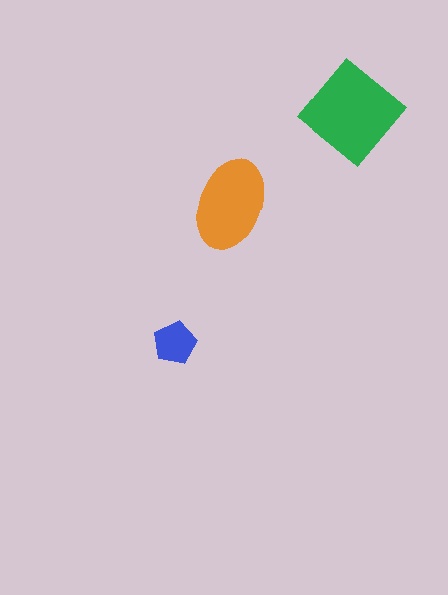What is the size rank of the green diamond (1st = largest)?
1st.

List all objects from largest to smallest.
The green diamond, the orange ellipse, the blue pentagon.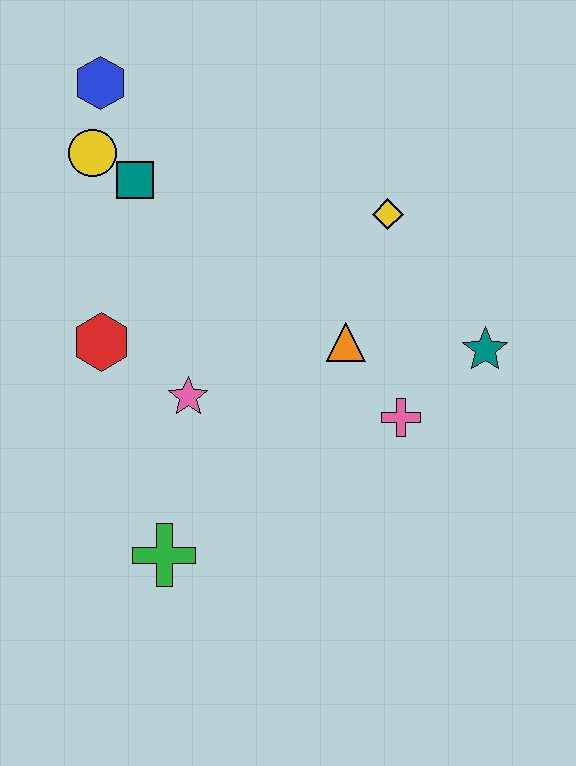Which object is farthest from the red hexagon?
The teal star is farthest from the red hexagon.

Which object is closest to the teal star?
The pink cross is closest to the teal star.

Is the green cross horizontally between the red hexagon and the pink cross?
Yes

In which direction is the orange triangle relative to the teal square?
The orange triangle is to the right of the teal square.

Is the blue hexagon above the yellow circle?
Yes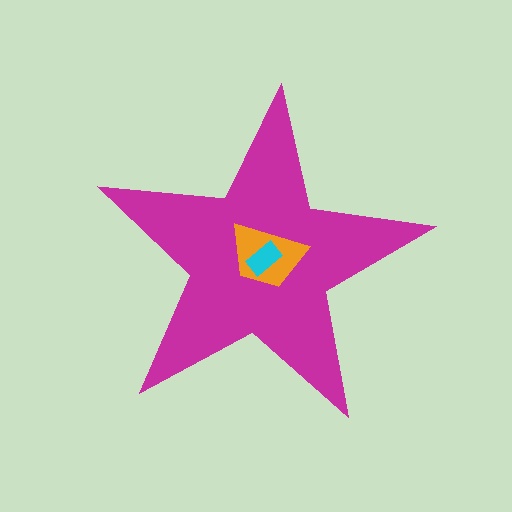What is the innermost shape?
The cyan rectangle.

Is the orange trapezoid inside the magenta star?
Yes.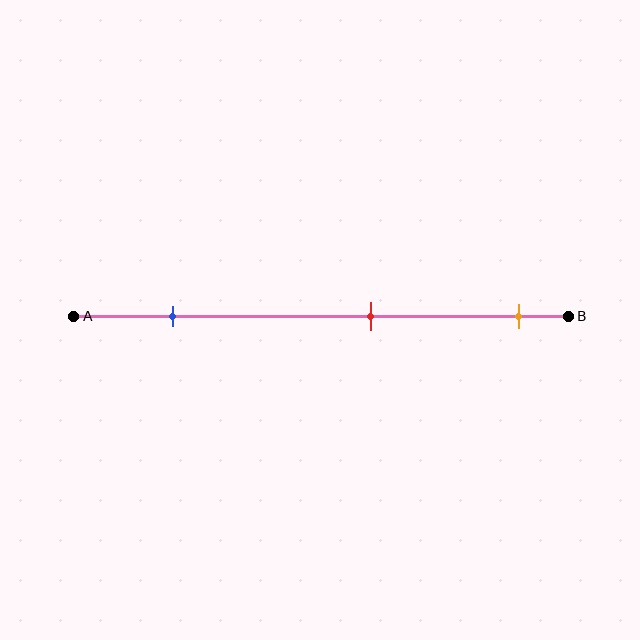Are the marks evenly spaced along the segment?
Yes, the marks are approximately evenly spaced.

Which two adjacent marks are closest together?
The red and orange marks are the closest adjacent pair.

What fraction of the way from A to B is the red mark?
The red mark is approximately 60% (0.6) of the way from A to B.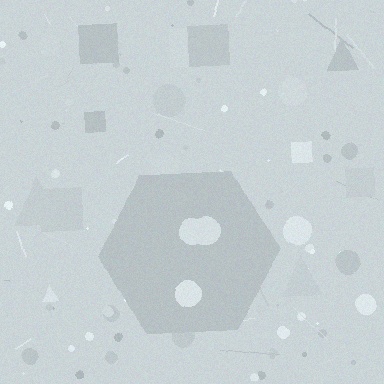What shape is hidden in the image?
A hexagon is hidden in the image.